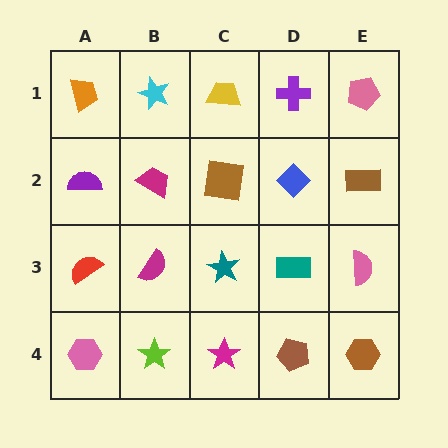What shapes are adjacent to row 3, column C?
A brown square (row 2, column C), a magenta star (row 4, column C), a magenta semicircle (row 3, column B), a teal rectangle (row 3, column D).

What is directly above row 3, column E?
A brown rectangle.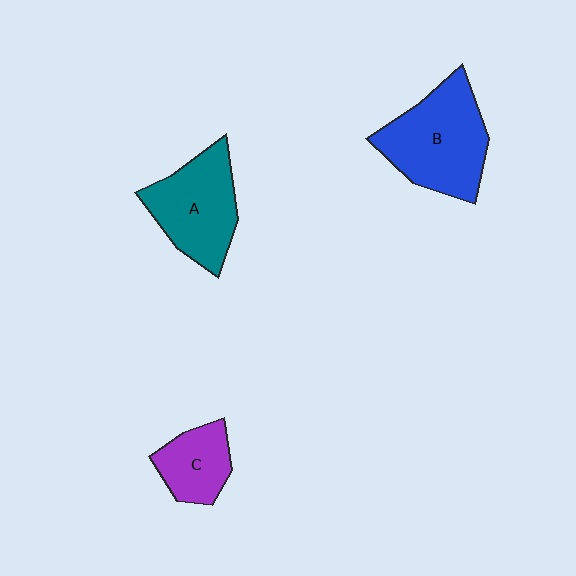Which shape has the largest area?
Shape B (blue).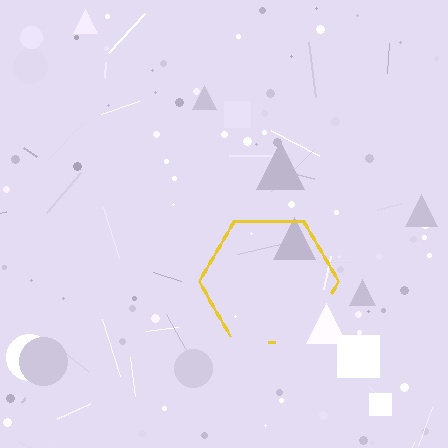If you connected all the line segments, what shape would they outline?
They would outline a hexagon.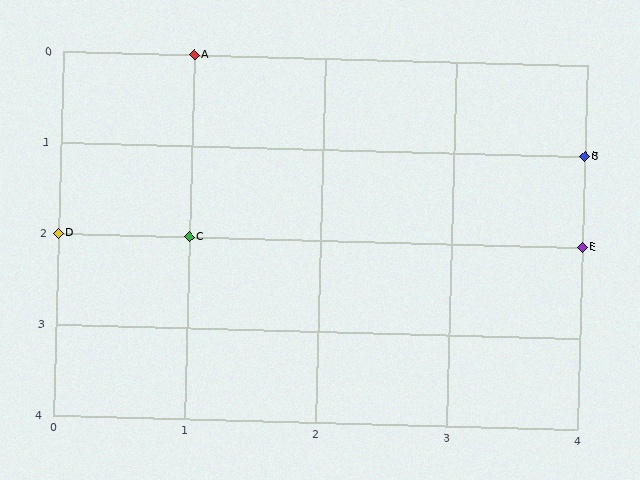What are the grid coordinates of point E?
Point E is at grid coordinates (4, 2).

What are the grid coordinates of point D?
Point D is at grid coordinates (0, 2).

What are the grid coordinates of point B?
Point B is at grid coordinates (4, 1).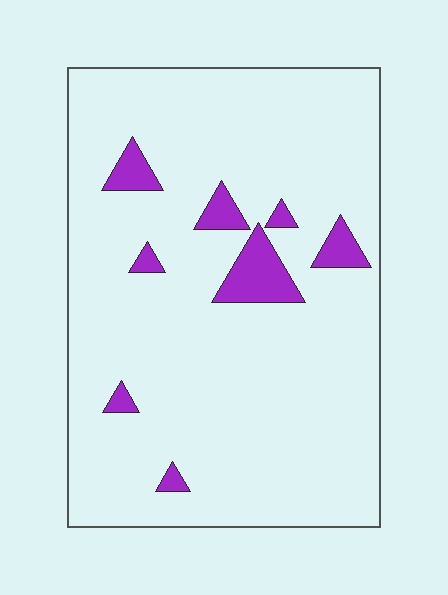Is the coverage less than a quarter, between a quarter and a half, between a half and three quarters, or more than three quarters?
Less than a quarter.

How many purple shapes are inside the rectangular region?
8.